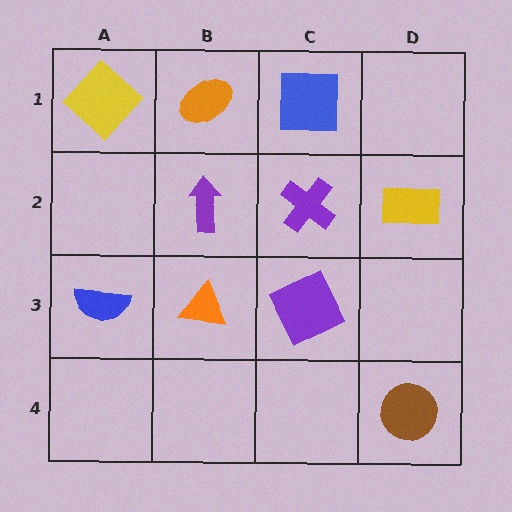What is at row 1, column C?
A blue square.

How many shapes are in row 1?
3 shapes.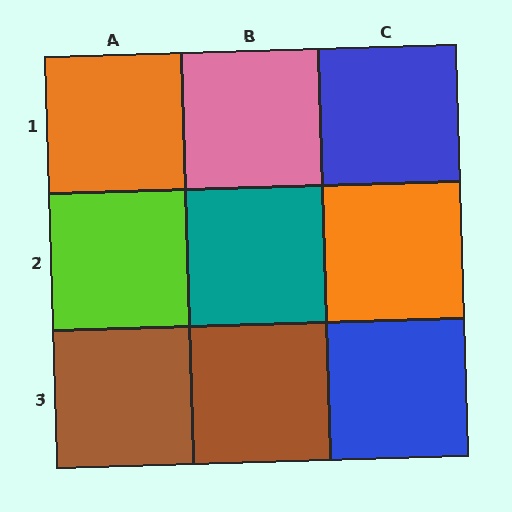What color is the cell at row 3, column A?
Brown.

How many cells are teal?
1 cell is teal.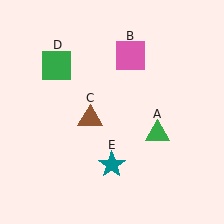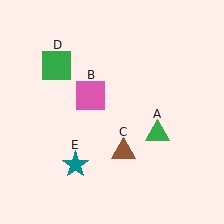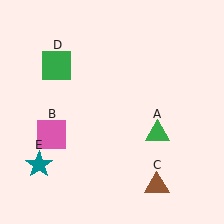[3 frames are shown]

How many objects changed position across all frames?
3 objects changed position: pink square (object B), brown triangle (object C), teal star (object E).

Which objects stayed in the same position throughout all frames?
Green triangle (object A) and green square (object D) remained stationary.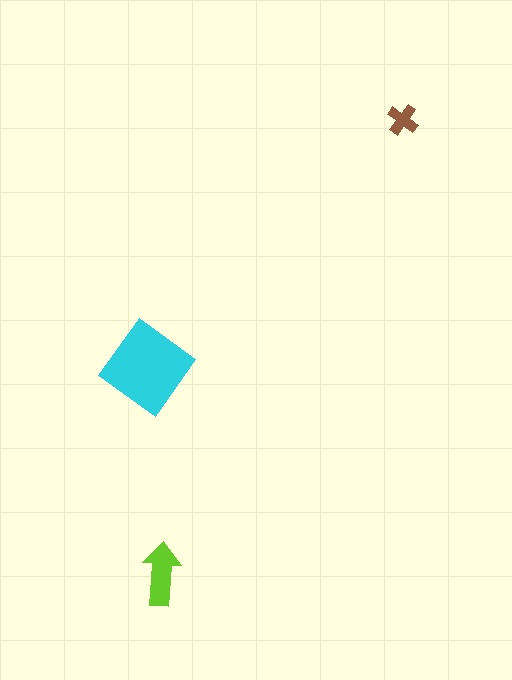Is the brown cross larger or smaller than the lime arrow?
Smaller.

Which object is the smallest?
The brown cross.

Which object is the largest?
The cyan diamond.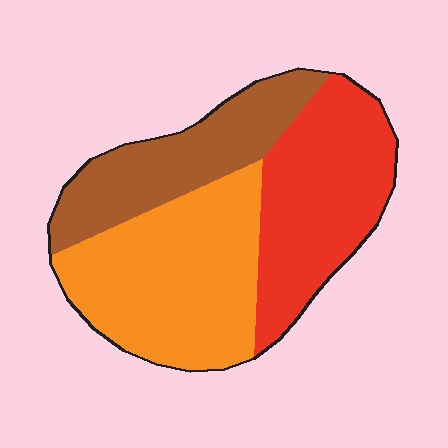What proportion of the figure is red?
Red takes up about one third (1/3) of the figure.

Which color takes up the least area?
Brown, at roughly 25%.